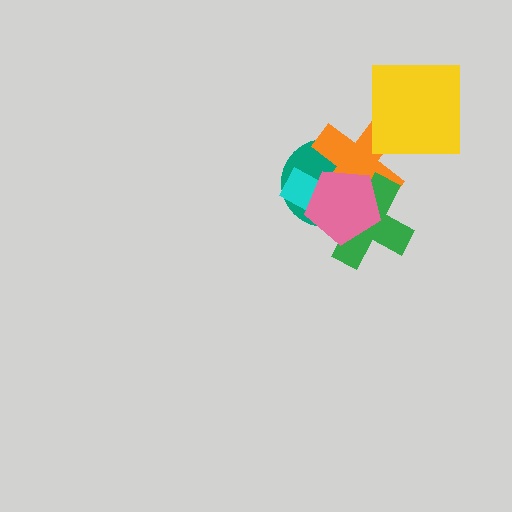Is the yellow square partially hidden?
No, no other shape covers it.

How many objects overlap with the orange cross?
5 objects overlap with the orange cross.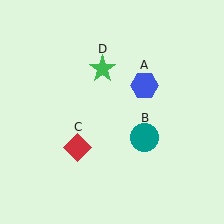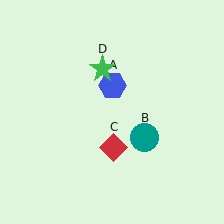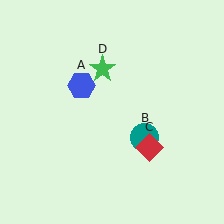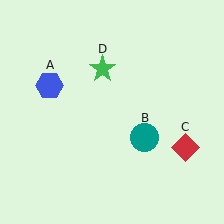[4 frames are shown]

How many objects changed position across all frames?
2 objects changed position: blue hexagon (object A), red diamond (object C).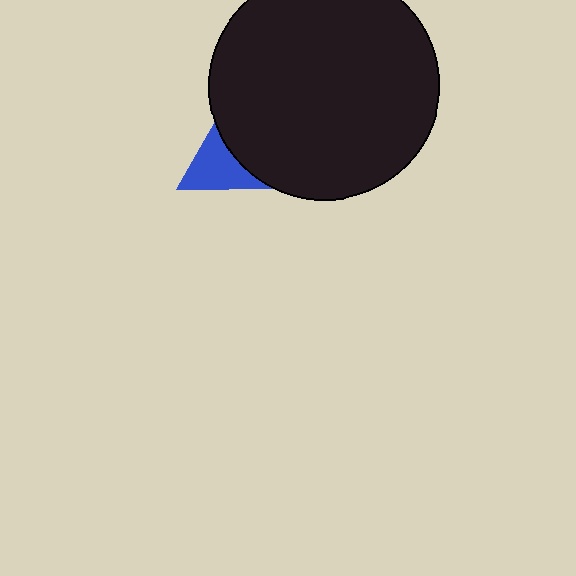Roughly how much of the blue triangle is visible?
A small part of it is visible (roughly 35%).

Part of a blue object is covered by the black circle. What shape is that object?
It is a triangle.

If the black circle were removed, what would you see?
You would see the complete blue triangle.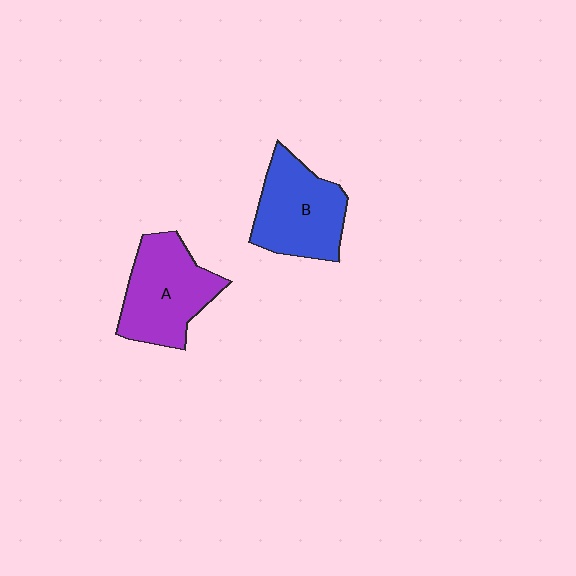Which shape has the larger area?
Shape A (purple).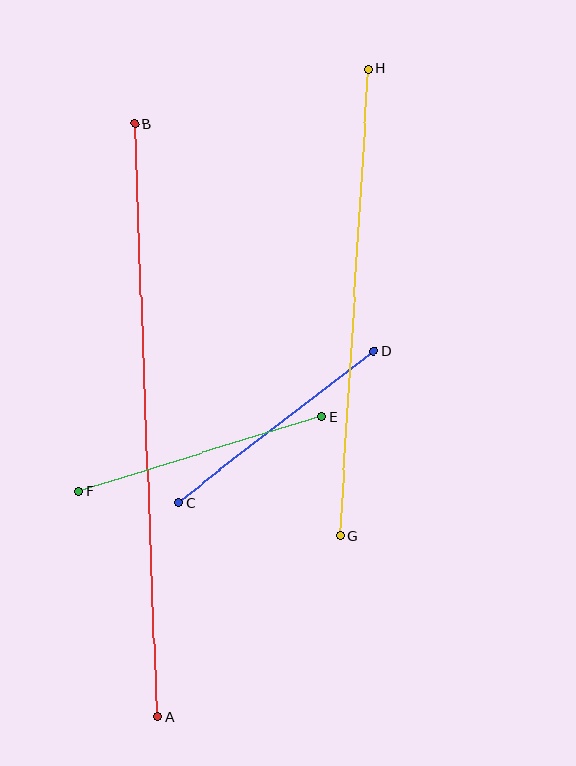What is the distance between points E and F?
The distance is approximately 255 pixels.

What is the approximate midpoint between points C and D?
The midpoint is at approximately (276, 427) pixels.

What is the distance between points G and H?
The distance is approximately 468 pixels.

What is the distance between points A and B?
The distance is approximately 594 pixels.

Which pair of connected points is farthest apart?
Points A and B are farthest apart.